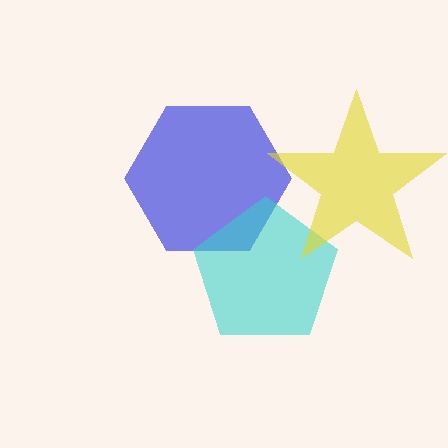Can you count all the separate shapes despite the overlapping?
Yes, there are 3 separate shapes.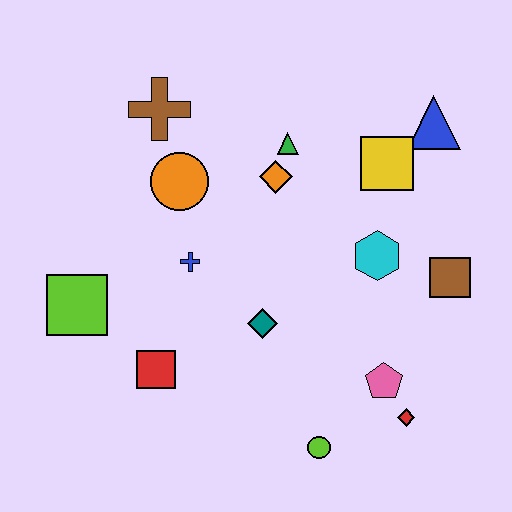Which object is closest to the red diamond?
The pink pentagon is closest to the red diamond.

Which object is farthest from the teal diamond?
The blue triangle is farthest from the teal diamond.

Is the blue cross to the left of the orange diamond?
Yes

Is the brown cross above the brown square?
Yes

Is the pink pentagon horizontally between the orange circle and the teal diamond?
No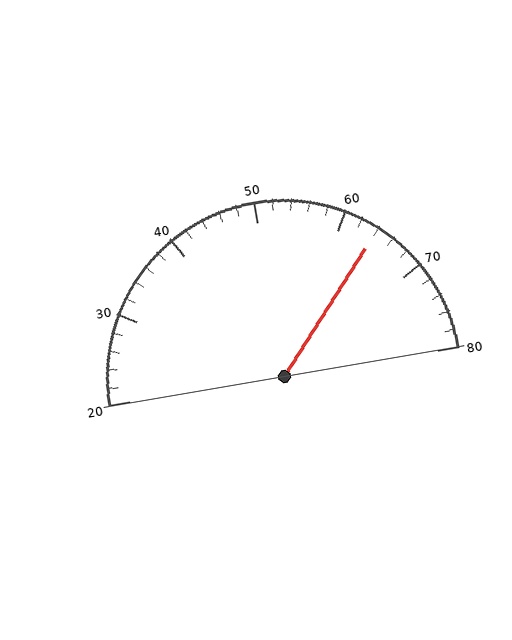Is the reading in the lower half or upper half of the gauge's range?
The reading is in the upper half of the range (20 to 80).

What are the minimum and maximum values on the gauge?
The gauge ranges from 20 to 80.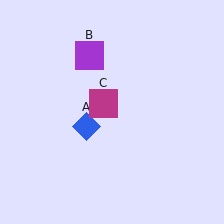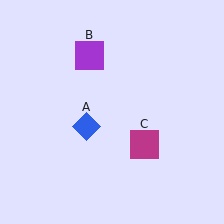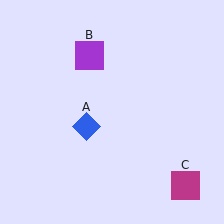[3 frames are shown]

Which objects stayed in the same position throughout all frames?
Blue diamond (object A) and purple square (object B) remained stationary.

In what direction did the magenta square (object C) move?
The magenta square (object C) moved down and to the right.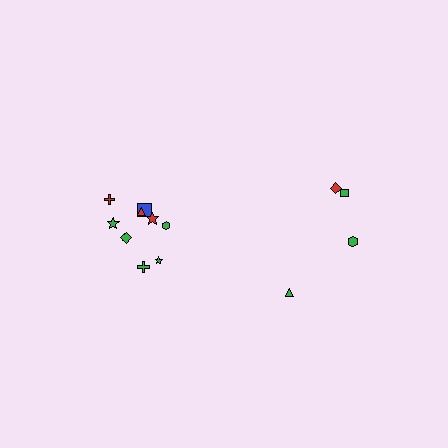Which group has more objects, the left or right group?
The left group.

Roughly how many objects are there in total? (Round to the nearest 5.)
Roughly 15 objects in total.